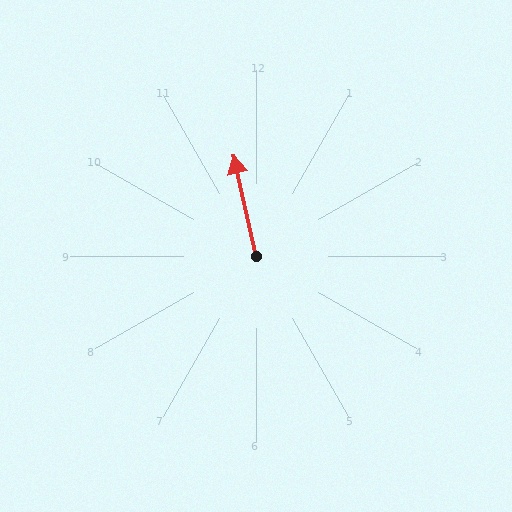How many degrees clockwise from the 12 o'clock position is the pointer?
Approximately 347 degrees.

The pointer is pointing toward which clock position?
Roughly 12 o'clock.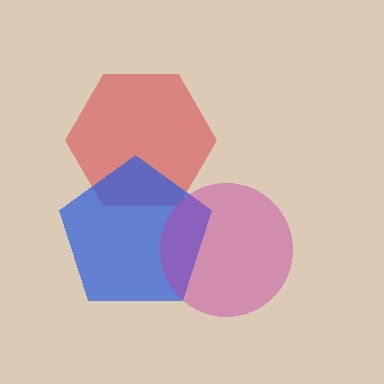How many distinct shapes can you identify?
There are 3 distinct shapes: a red hexagon, a blue pentagon, a magenta circle.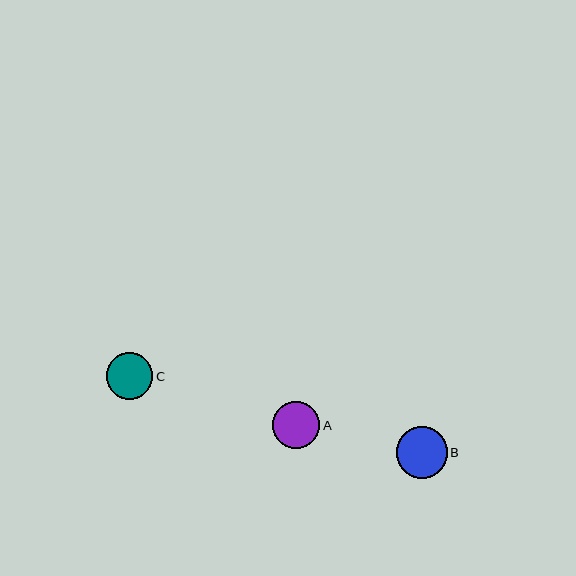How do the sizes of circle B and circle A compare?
Circle B and circle A are approximately the same size.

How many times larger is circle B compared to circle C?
Circle B is approximately 1.1 times the size of circle C.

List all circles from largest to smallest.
From largest to smallest: B, A, C.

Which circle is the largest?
Circle B is the largest with a size of approximately 51 pixels.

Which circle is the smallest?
Circle C is the smallest with a size of approximately 46 pixels.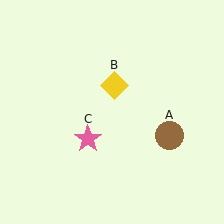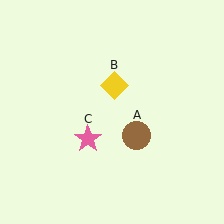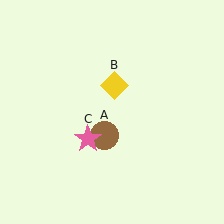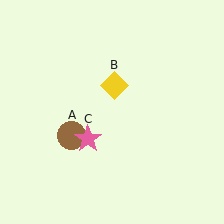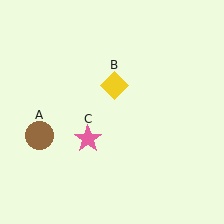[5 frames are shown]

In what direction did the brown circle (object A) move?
The brown circle (object A) moved left.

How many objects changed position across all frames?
1 object changed position: brown circle (object A).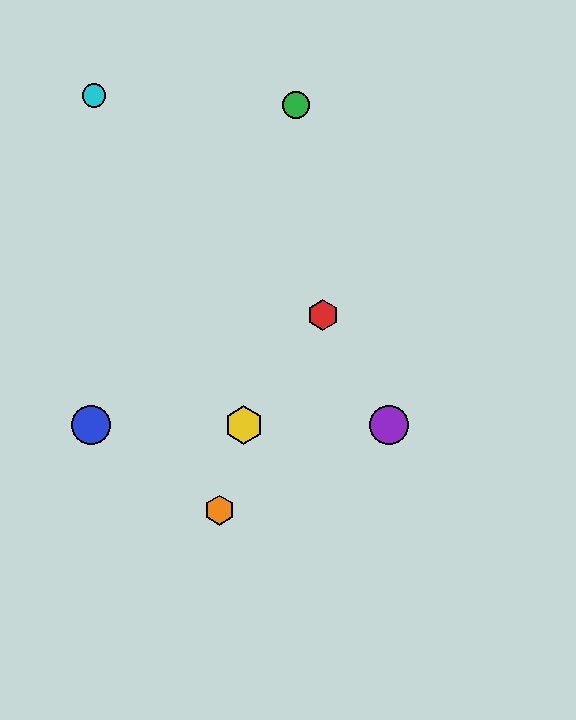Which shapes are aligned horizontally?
The blue circle, the yellow hexagon, the purple circle are aligned horizontally.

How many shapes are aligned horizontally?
3 shapes (the blue circle, the yellow hexagon, the purple circle) are aligned horizontally.